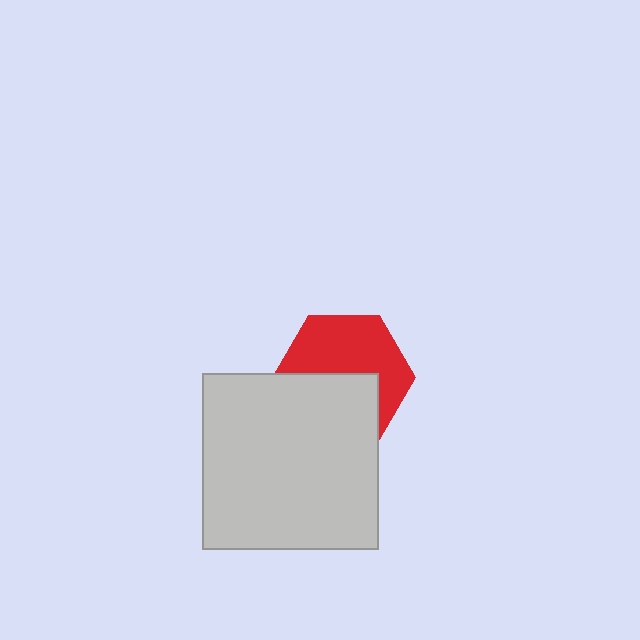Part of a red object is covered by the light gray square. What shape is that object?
It is a hexagon.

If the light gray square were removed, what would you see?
You would see the complete red hexagon.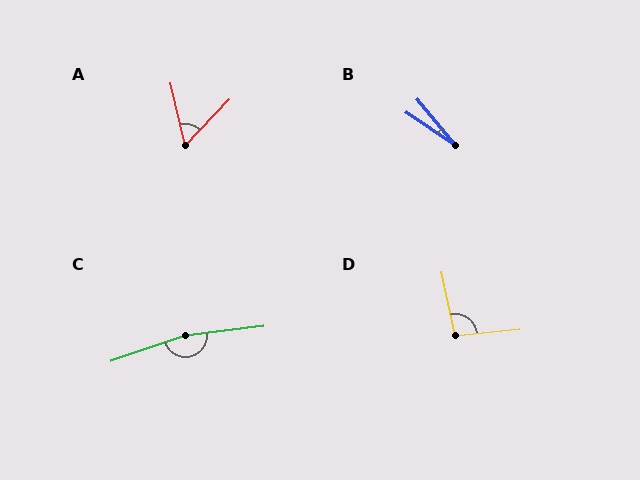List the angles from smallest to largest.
B (17°), A (57°), D (96°), C (168°).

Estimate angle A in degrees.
Approximately 57 degrees.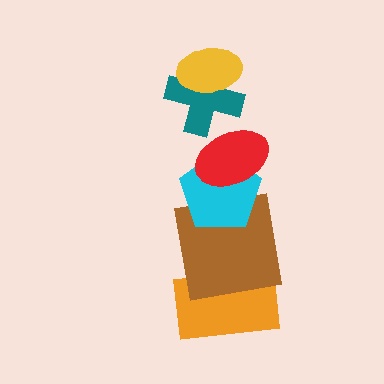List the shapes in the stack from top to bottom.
From top to bottom: the yellow ellipse, the teal cross, the red ellipse, the cyan pentagon, the brown square, the orange rectangle.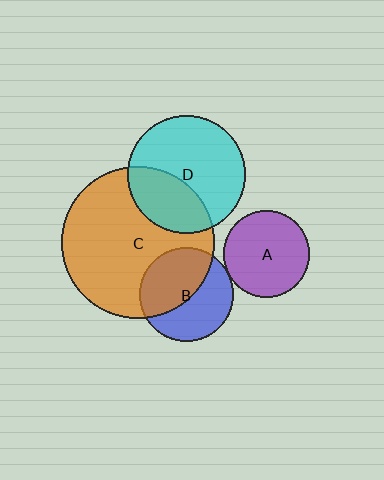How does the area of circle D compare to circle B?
Approximately 1.6 times.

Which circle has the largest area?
Circle C (orange).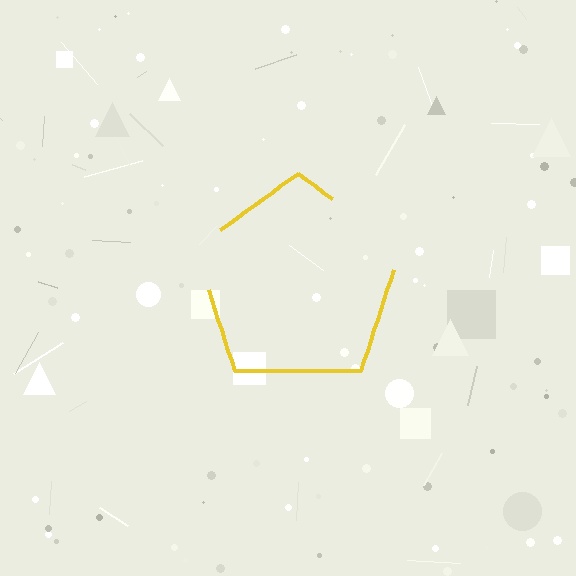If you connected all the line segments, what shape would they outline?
They would outline a pentagon.